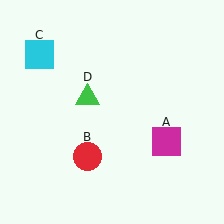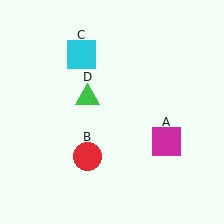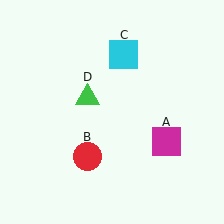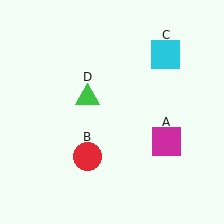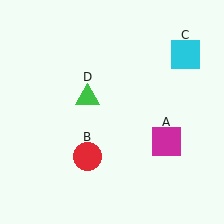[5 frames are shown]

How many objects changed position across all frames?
1 object changed position: cyan square (object C).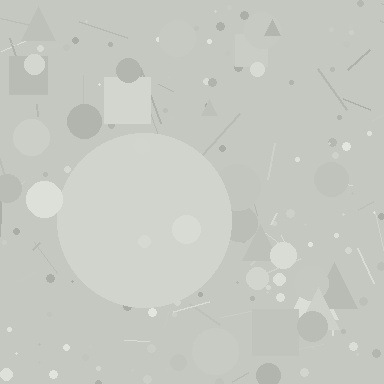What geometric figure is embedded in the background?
A circle is embedded in the background.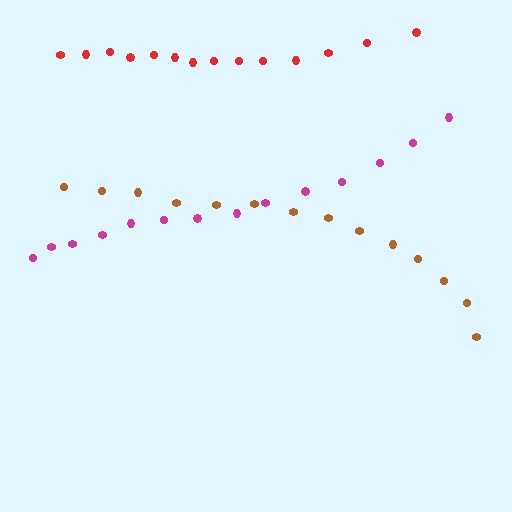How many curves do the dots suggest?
There are 3 distinct paths.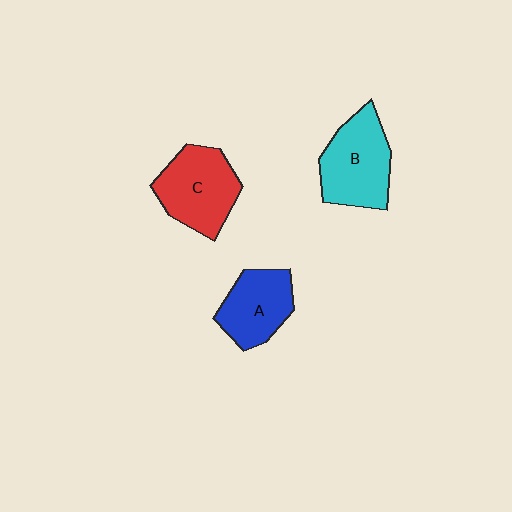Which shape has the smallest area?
Shape A (blue).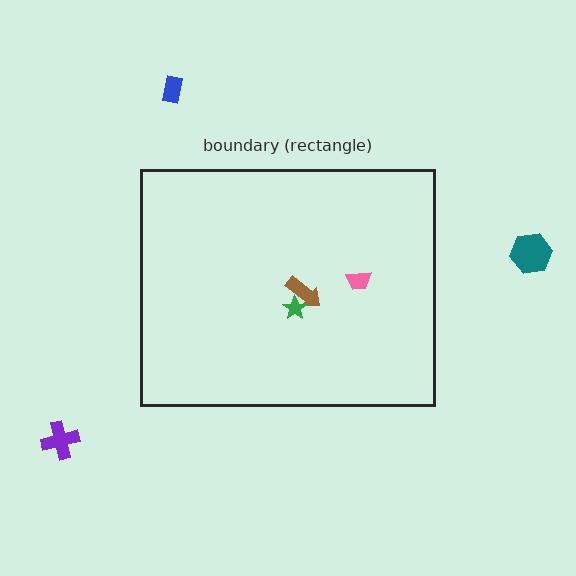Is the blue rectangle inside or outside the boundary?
Outside.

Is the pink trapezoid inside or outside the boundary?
Inside.